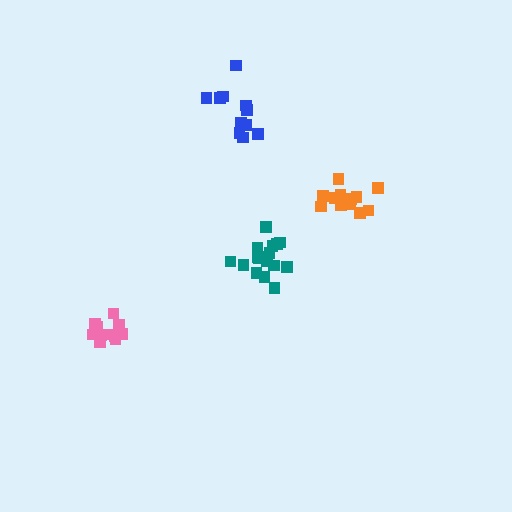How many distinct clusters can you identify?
There are 4 distinct clusters.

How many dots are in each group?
Group 1: 16 dots, Group 2: 11 dots, Group 3: 11 dots, Group 4: 13 dots (51 total).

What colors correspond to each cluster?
The clusters are colored: teal, blue, pink, orange.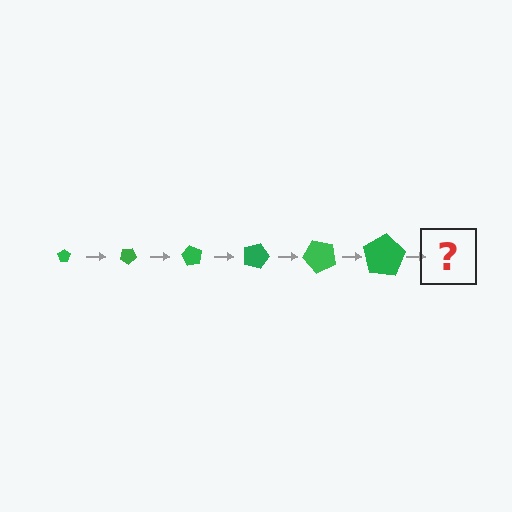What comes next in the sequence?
The next element should be a pentagon, larger than the previous one and rotated 180 degrees from the start.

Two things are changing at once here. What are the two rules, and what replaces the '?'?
The two rules are that the pentagon grows larger each step and it rotates 30 degrees each step. The '?' should be a pentagon, larger than the previous one and rotated 180 degrees from the start.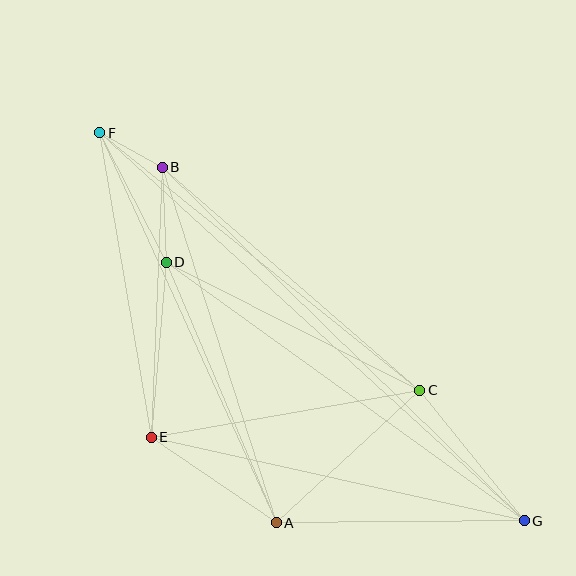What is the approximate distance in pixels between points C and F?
The distance between C and F is approximately 411 pixels.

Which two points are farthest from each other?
Points F and G are farthest from each other.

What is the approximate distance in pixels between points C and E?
The distance between C and E is approximately 272 pixels.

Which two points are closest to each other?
Points B and F are closest to each other.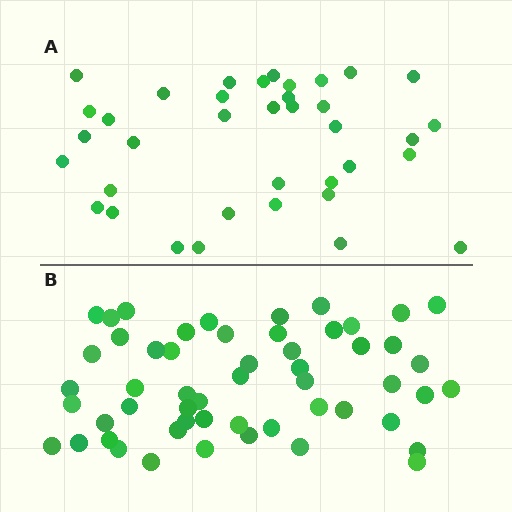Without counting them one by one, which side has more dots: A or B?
Region B (the bottom region) has more dots.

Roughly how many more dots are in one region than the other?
Region B has approximately 15 more dots than region A.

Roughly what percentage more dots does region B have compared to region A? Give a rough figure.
About 45% more.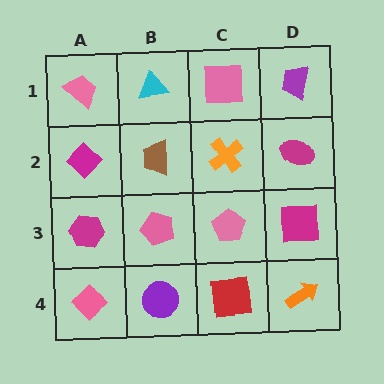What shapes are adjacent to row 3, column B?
A brown trapezoid (row 2, column B), a purple circle (row 4, column B), a magenta hexagon (row 3, column A), a pink pentagon (row 3, column C).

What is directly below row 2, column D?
A magenta square.